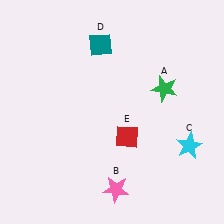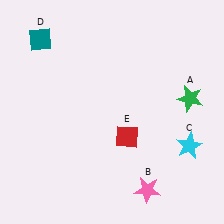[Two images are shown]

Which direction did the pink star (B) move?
The pink star (B) moved right.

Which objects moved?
The objects that moved are: the green star (A), the pink star (B), the teal diamond (D).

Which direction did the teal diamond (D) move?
The teal diamond (D) moved left.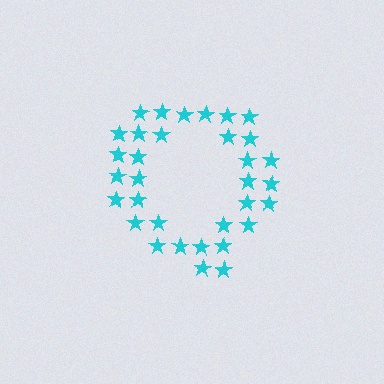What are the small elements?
The small elements are stars.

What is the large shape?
The large shape is the letter Q.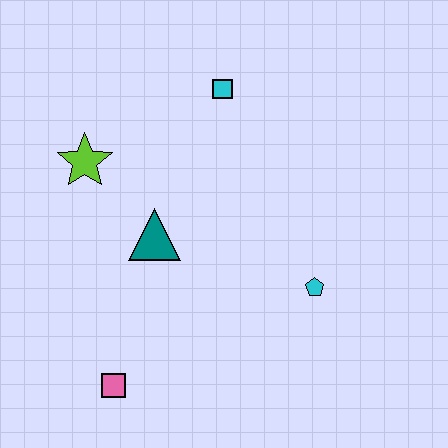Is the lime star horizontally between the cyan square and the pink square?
No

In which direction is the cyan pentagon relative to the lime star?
The cyan pentagon is to the right of the lime star.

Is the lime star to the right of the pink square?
No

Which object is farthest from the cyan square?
The pink square is farthest from the cyan square.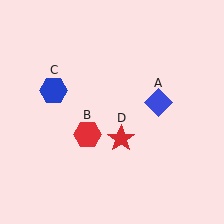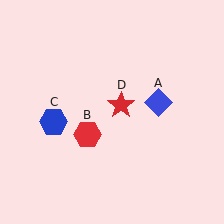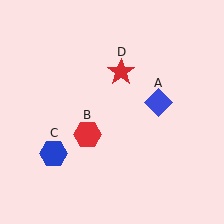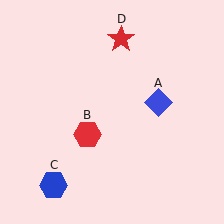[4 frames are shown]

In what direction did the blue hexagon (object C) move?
The blue hexagon (object C) moved down.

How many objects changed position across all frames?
2 objects changed position: blue hexagon (object C), red star (object D).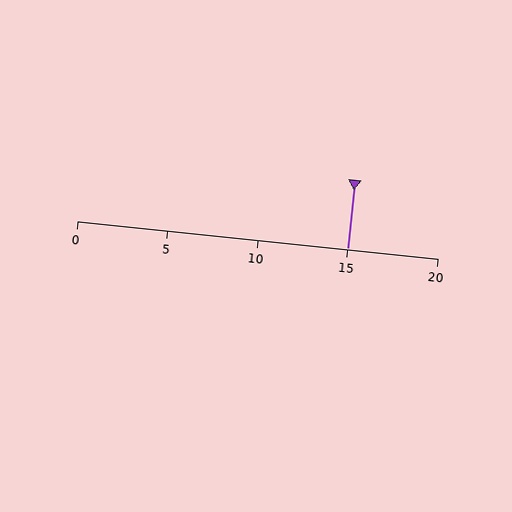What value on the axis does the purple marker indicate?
The marker indicates approximately 15.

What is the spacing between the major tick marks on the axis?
The major ticks are spaced 5 apart.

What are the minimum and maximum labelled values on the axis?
The axis runs from 0 to 20.